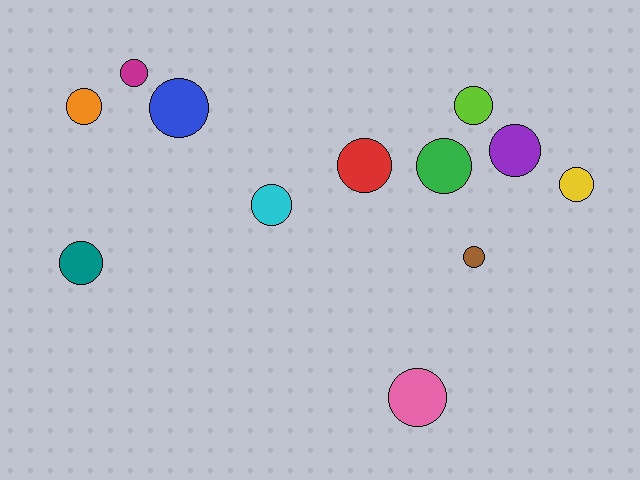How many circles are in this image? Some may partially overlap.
There are 12 circles.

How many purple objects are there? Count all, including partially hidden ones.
There is 1 purple object.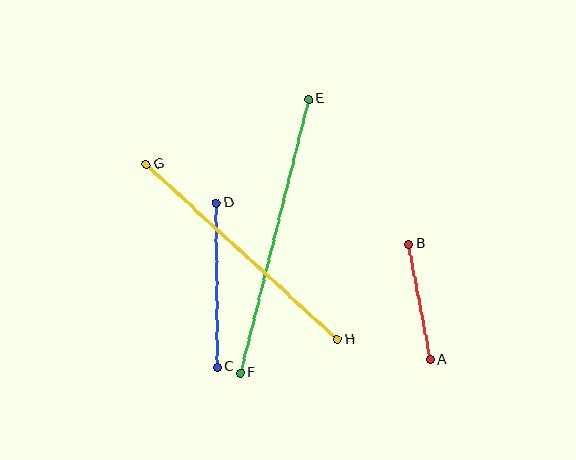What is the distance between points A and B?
The distance is approximately 118 pixels.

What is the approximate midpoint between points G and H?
The midpoint is at approximately (242, 252) pixels.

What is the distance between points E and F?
The distance is approximately 282 pixels.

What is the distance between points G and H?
The distance is approximately 259 pixels.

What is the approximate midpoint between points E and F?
The midpoint is at approximately (275, 236) pixels.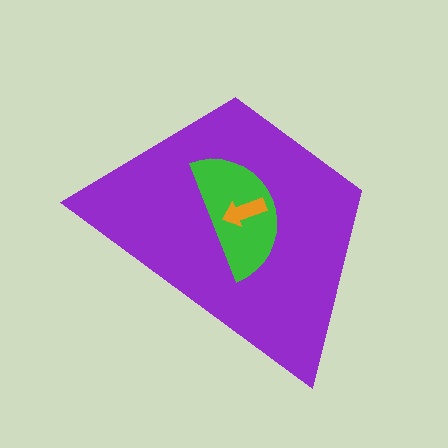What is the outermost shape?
The purple trapezoid.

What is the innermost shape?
The orange arrow.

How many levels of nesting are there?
3.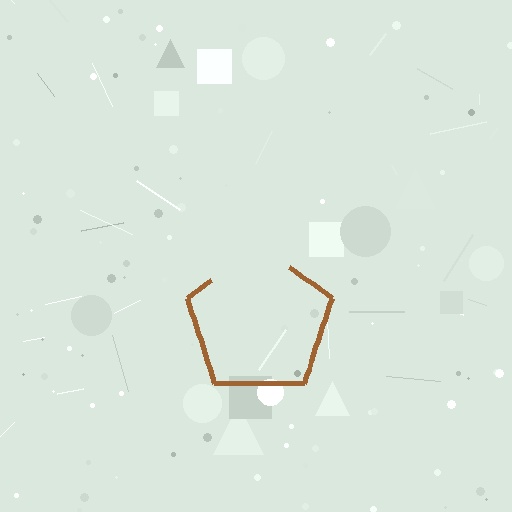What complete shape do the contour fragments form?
The contour fragments form a pentagon.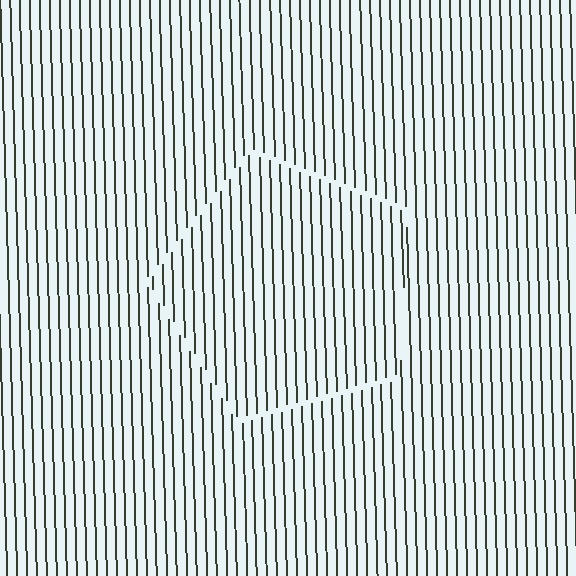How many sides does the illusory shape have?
5 sides — the line-ends trace a pentagon.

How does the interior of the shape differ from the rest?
The interior of the shape contains the same grating, shifted by half a period — the contour is defined by the phase discontinuity where line-ends from the inner and outer gratings abut.